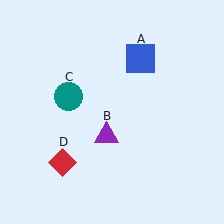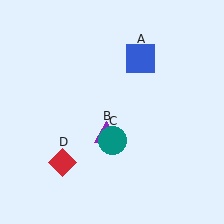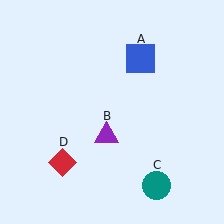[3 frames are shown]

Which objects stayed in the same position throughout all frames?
Blue square (object A) and purple triangle (object B) and red diamond (object D) remained stationary.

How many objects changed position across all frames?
1 object changed position: teal circle (object C).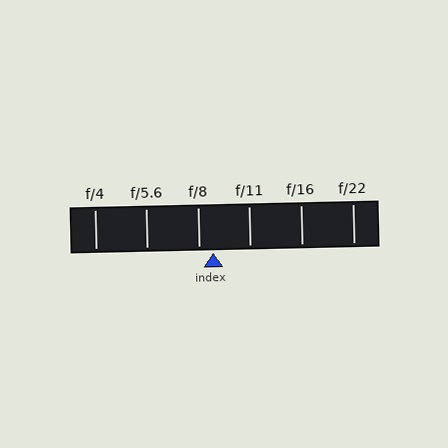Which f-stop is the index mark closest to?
The index mark is closest to f/8.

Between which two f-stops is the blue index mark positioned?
The index mark is between f/8 and f/11.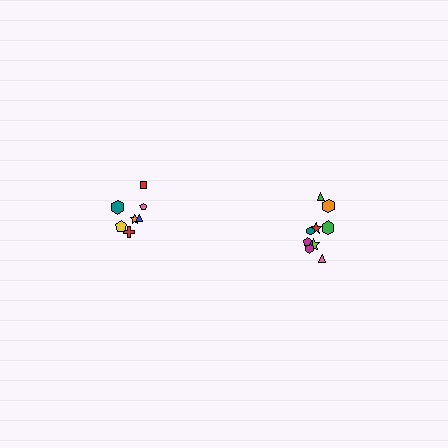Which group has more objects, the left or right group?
The right group.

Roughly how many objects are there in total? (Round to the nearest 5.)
Roughly 15 objects in total.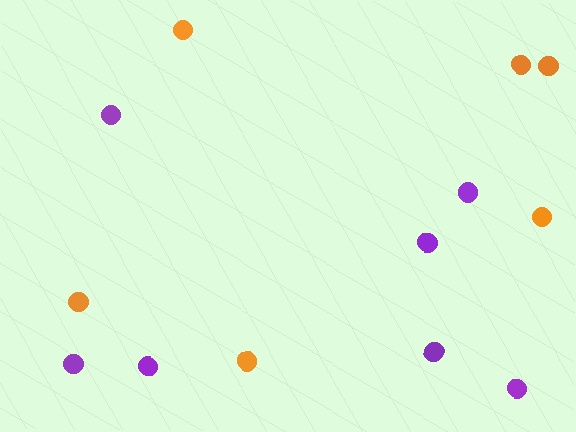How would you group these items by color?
There are 2 groups: one group of purple circles (7) and one group of orange circles (6).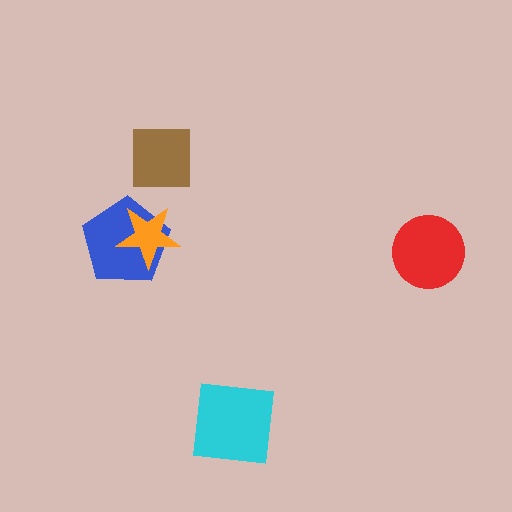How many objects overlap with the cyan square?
0 objects overlap with the cyan square.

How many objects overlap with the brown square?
0 objects overlap with the brown square.